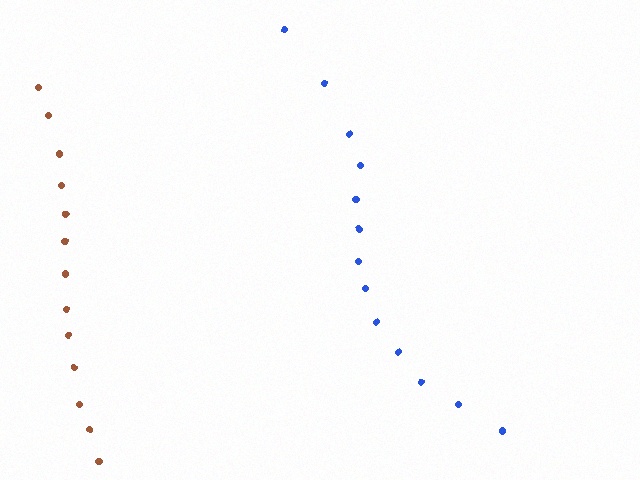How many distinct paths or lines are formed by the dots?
There are 2 distinct paths.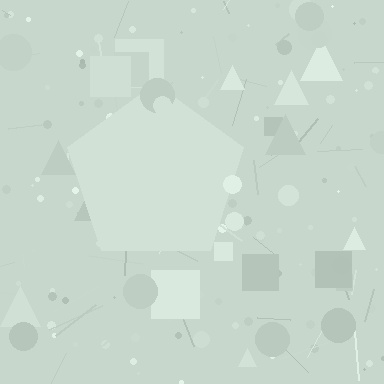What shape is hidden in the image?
A pentagon is hidden in the image.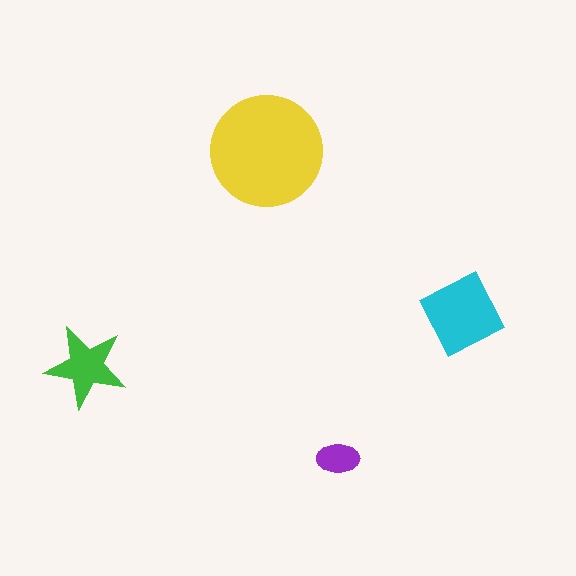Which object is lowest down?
The purple ellipse is bottommost.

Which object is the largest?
The yellow circle.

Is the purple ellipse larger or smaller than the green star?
Smaller.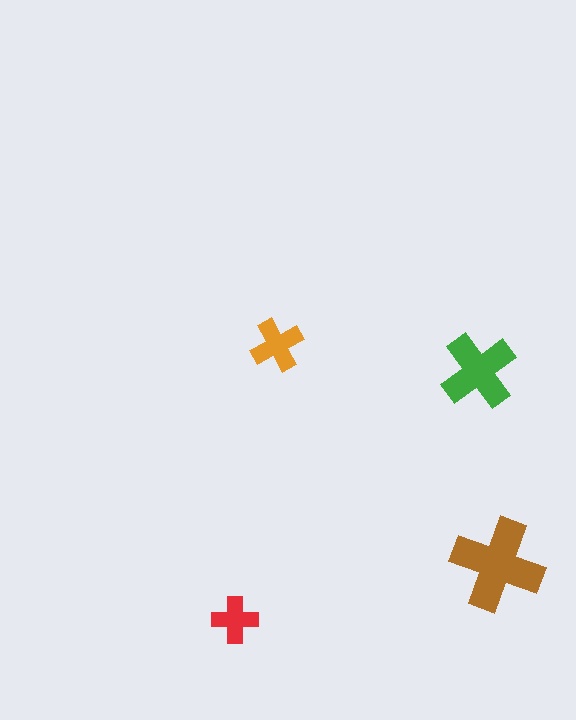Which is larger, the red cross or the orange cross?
The orange one.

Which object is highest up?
The orange cross is topmost.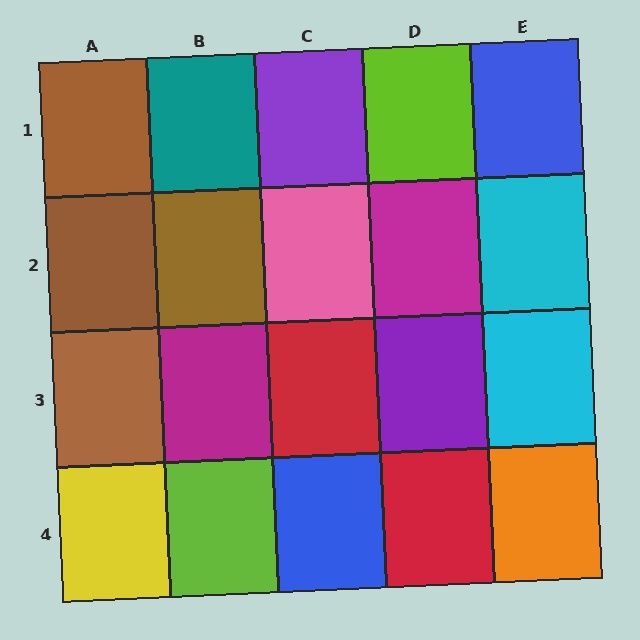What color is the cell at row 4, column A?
Yellow.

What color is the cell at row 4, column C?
Blue.